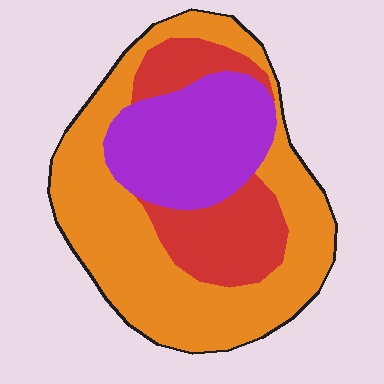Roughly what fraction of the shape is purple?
Purple covers 25% of the shape.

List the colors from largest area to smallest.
From largest to smallest: orange, purple, red.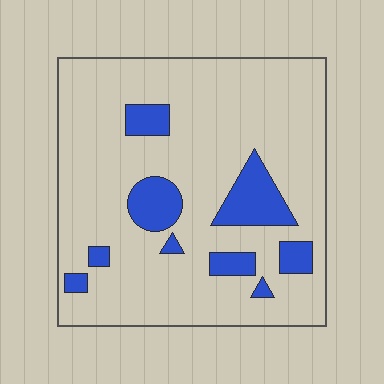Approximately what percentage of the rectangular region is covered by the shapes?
Approximately 15%.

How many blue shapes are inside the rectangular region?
9.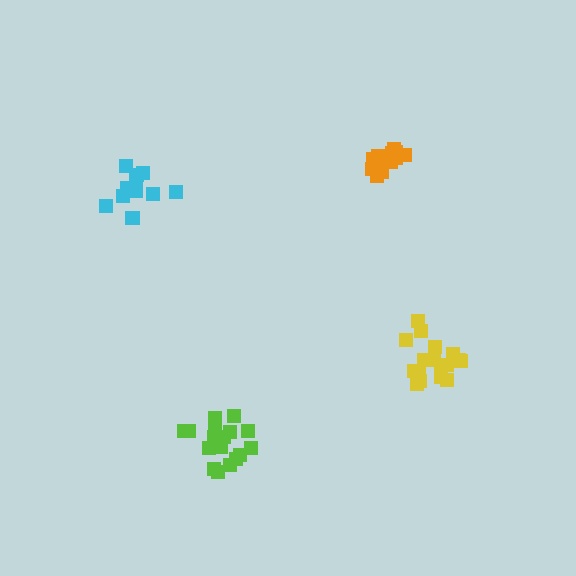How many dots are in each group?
Group 1: 18 dots, Group 2: 17 dots, Group 3: 13 dots, Group 4: 16 dots (64 total).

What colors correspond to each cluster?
The clusters are colored: lime, yellow, cyan, orange.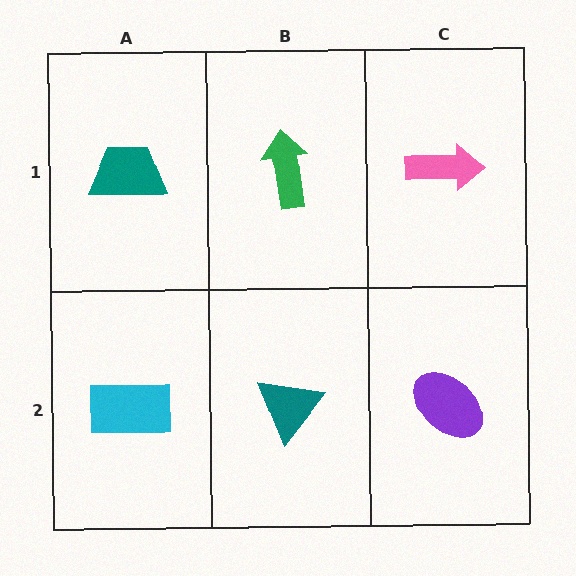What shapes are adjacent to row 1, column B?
A teal triangle (row 2, column B), a teal trapezoid (row 1, column A), a pink arrow (row 1, column C).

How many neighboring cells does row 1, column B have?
3.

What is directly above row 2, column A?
A teal trapezoid.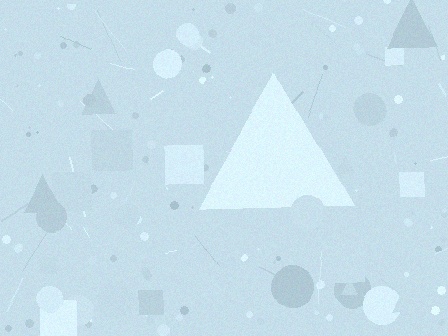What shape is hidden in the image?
A triangle is hidden in the image.